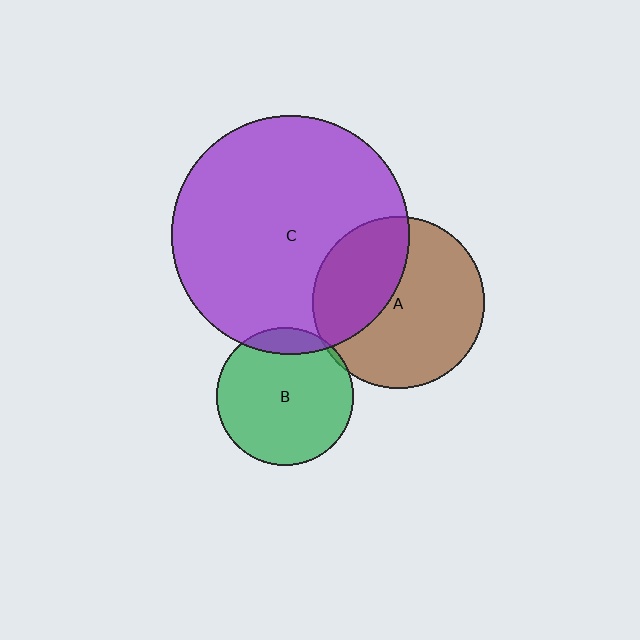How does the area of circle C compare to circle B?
Approximately 3.0 times.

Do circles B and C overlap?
Yes.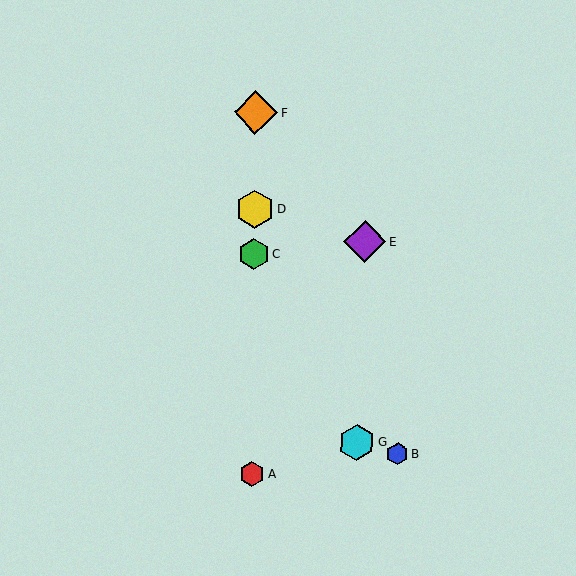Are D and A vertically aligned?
Yes, both are at x≈255.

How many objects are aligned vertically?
4 objects (A, C, D, F) are aligned vertically.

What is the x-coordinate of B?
Object B is at x≈398.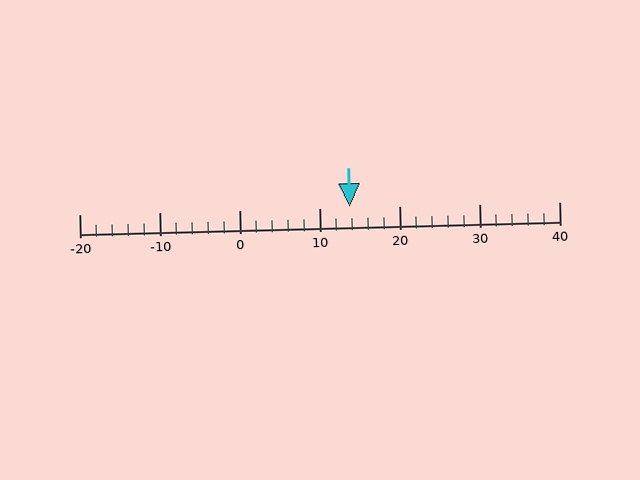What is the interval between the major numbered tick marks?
The major tick marks are spaced 10 units apart.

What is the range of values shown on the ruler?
The ruler shows values from -20 to 40.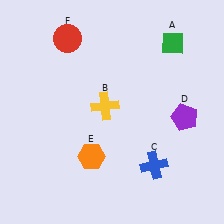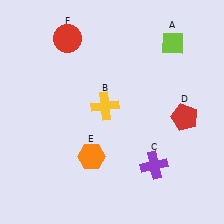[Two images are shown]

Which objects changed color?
A changed from green to lime. C changed from blue to purple. D changed from purple to red.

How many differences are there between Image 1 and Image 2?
There are 3 differences between the two images.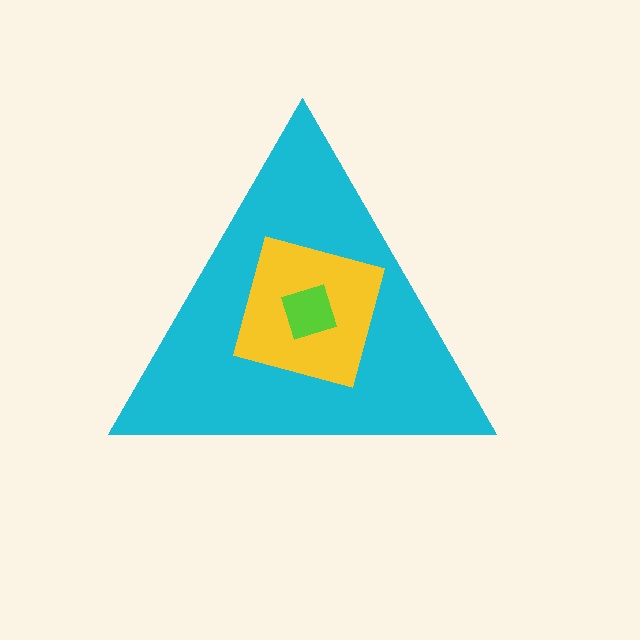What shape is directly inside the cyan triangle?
The yellow square.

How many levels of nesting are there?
3.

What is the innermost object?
The lime square.